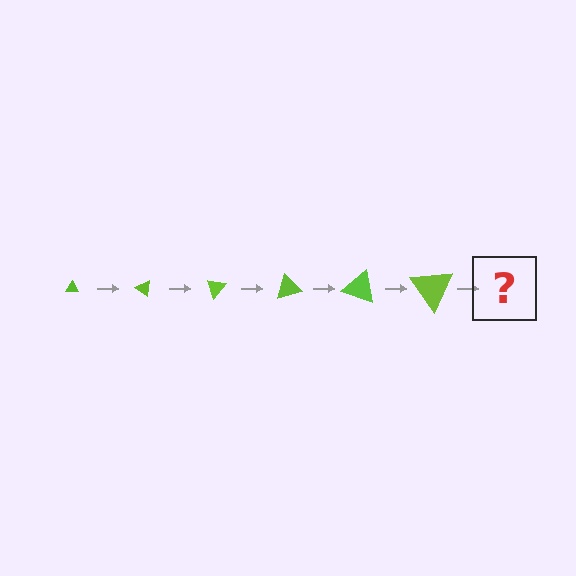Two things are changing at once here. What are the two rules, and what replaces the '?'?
The two rules are that the triangle grows larger each step and it rotates 35 degrees each step. The '?' should be a triangle, larger than the previous one and rotated 210 degrees from the start.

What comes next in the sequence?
The next element should be a triangle, larger than the previous one and rotated 210 degrees from the start.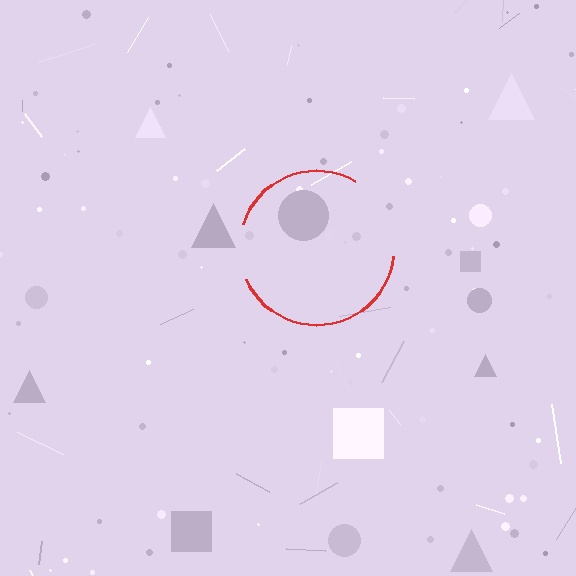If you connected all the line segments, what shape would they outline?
They would outline a circle.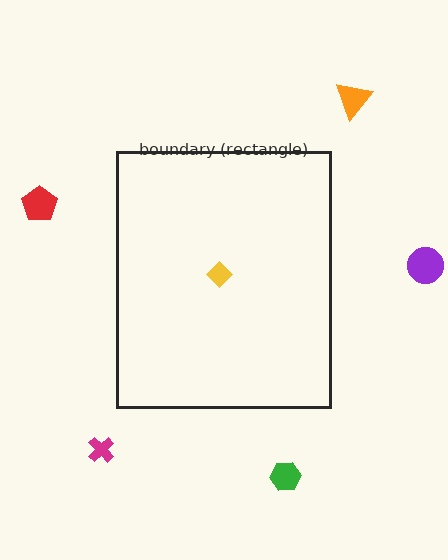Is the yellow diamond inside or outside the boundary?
Inside.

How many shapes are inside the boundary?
1 inside, 5 outside.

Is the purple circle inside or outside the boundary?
Outside.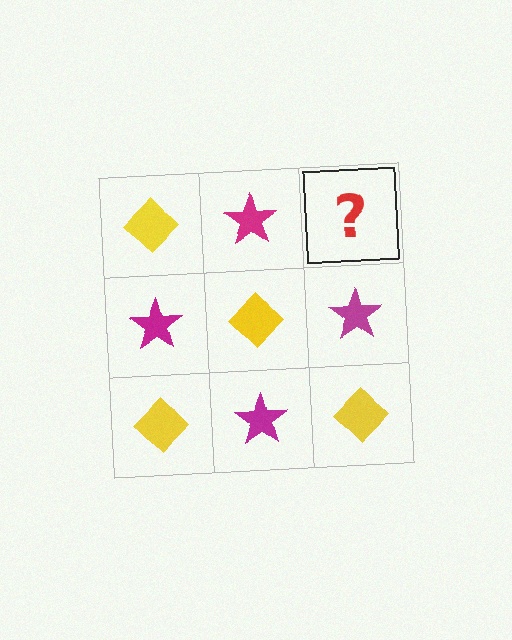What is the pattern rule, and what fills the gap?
The rule is that it alternates yellow diamond and magenta star in a checkerboard pattern. The gap should be filled with a yellow diamond.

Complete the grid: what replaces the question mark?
The question mark should be replaced with a yellow diamond.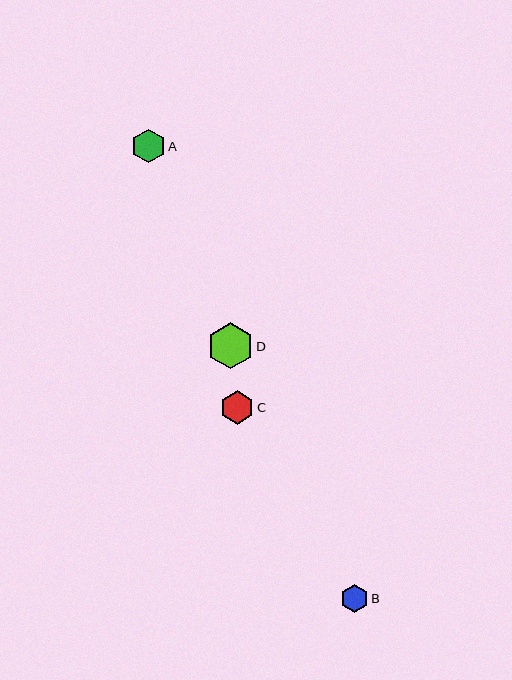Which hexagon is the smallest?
Hexagon B is the smallest with a size of approximately 28 pixels.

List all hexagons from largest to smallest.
From largest to smallest: D, C, A, B.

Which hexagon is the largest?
Hexagon D is the largest with a size of approximately 46 pixels.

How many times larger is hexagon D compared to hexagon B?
Hexagon D is approximately 1.7 times the size of hexagon B.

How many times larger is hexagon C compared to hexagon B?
Hexagon C is approximately 1.2 times the size of hexagon B.